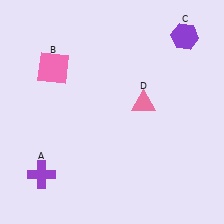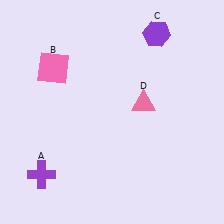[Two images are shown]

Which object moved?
The purple hexagon (C) moved left.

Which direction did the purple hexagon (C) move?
The purple hexagon (C) moved left.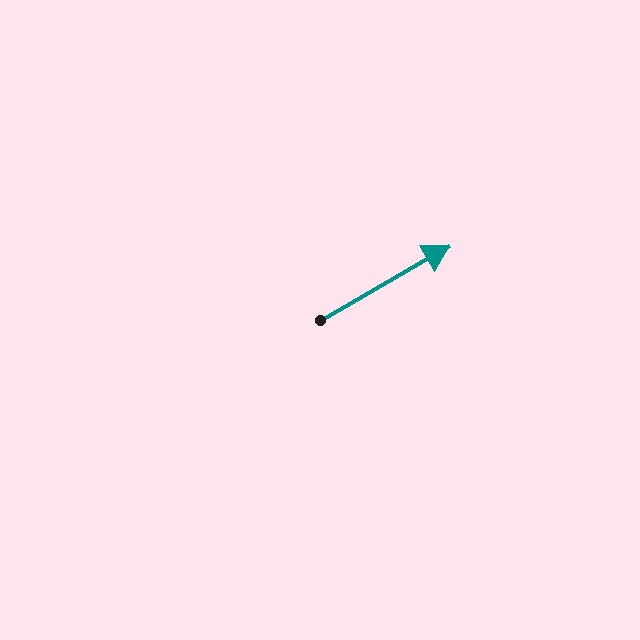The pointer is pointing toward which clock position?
Roughly 2 o'clock.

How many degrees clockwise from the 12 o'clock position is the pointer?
Approximately 60 degrees.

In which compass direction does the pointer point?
Northeast.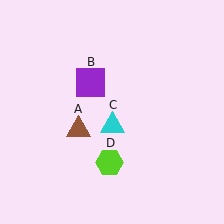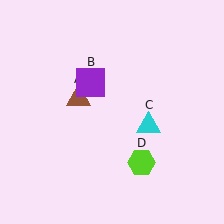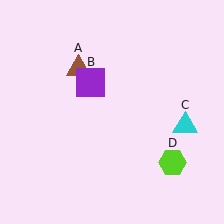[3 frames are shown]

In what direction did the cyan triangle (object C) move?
The cyan triangle (object C) moved right.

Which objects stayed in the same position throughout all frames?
Purple square (object B) remained stationary.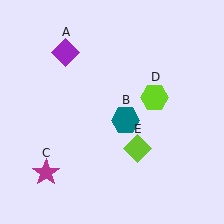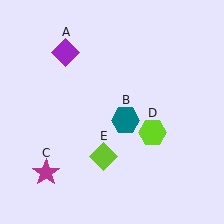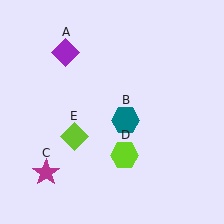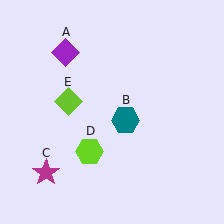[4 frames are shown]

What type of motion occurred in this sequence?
The lime hexagon (object D), lime diamond (object E) rotated clockwise around the center of the scene.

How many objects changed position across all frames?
2 objects changed position: lime hexagon (object D), lime diamond (object E).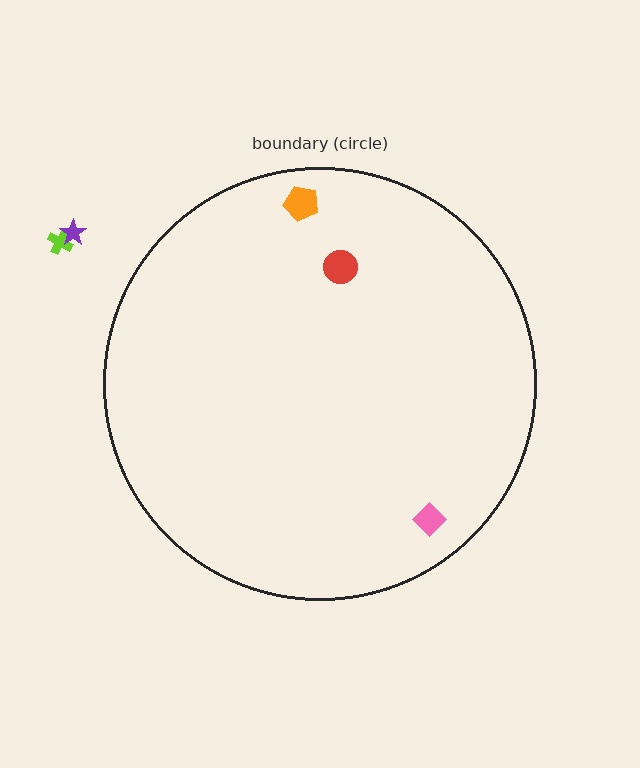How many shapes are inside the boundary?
3 inside, 2 outside.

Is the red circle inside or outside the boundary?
Inside.